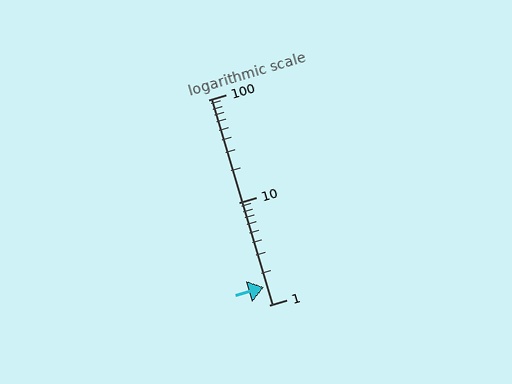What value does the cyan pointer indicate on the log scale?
The pointer indicates approximately 1.5.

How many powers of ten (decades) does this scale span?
The scale spans 2 decades, from 1 to 100.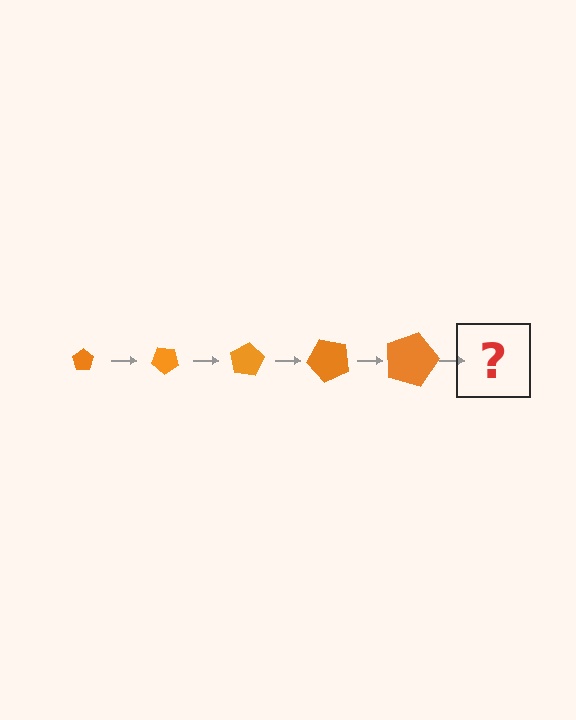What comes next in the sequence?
The next element should be a pentagon, larger than the previous one and rotated 200 degrees from the start.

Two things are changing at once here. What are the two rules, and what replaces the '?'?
The two rules are that the pentagon grows larger each step and it rotates 40 degrees each step. The '?' should be a pentagon, larger than the previous one and rotated 200 degrees from the start.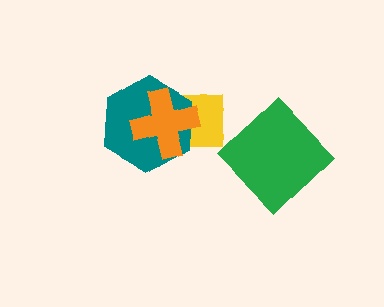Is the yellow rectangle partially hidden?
Yes, it is partially covered by another shape.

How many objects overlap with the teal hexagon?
2 objects overlap with the teal hexagon.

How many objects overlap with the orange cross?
2 objects overlap with the orange cross.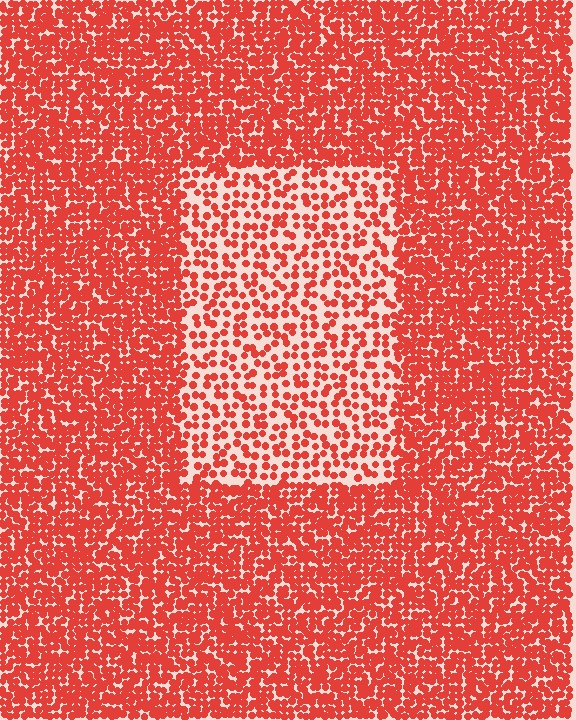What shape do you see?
I see a rectangle.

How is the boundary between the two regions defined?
The boundary is defined by a change in element density (approximately 2.2x ratio). All elements are the same color, size, and shape.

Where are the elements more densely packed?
The elements are more densely packed outside the rectangle boundary.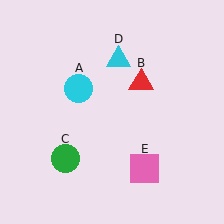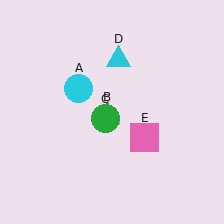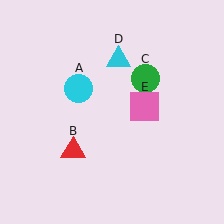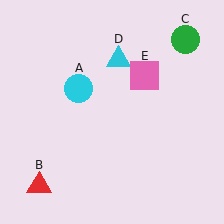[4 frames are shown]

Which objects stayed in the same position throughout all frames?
Cyan circle (object A) and cyan triangle (object D) remained stationary.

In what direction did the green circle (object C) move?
The green circle (object C) moved up and to the right.